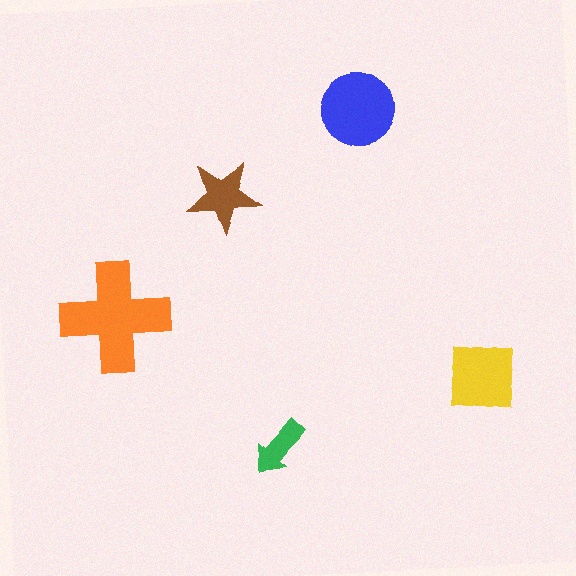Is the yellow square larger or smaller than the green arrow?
Larger.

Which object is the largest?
The orange cross.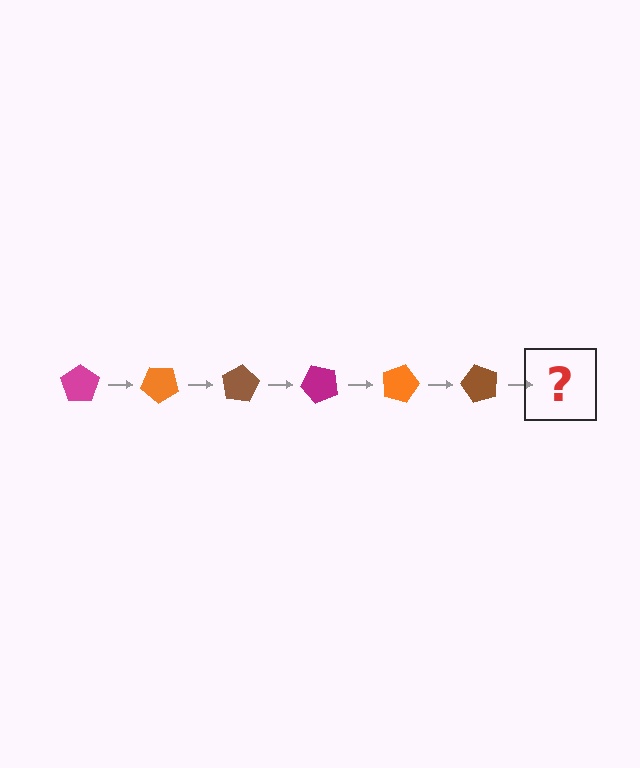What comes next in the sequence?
The next element should be a magenta pentagon, rotated 240 degrees from the start.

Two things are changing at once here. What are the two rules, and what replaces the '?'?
The two rules are that it rotates 40 degrees each step and the color cycles through magenta, orange, and brown. The '?' should be a magenta pentagon, rotated 240 degrees from the start.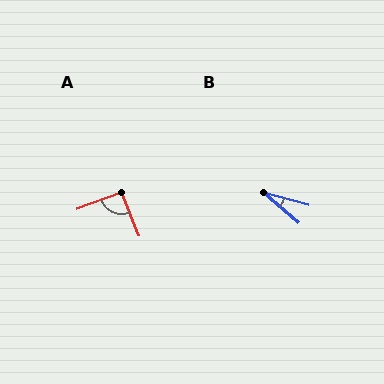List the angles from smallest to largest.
B (25°), A (92°).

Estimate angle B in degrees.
Approximately 25 degrees.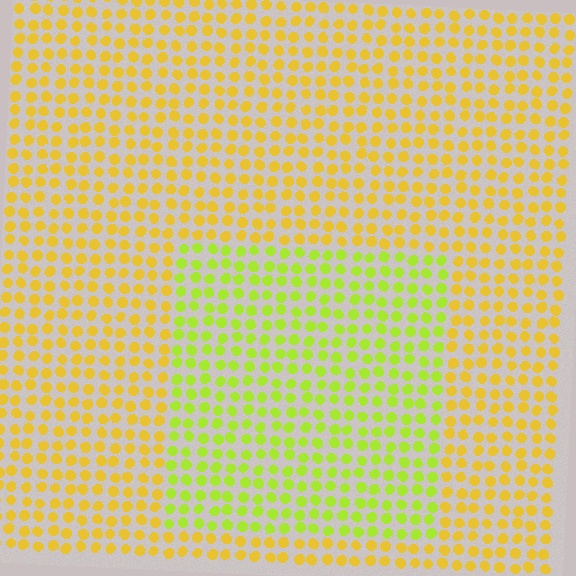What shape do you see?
I see a rectangle.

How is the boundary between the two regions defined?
The boundary is defined purely by a slight shift in hue (about 34 degrees). Spacing, size, and orientation are identical on both sides.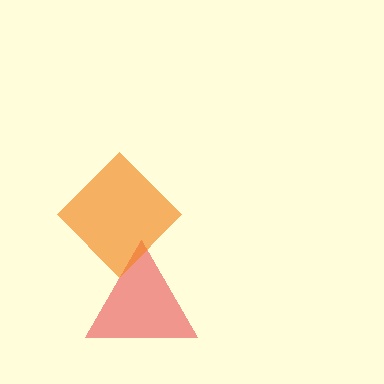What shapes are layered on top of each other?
The layered shapes are: a red triangle, an orange diamond.